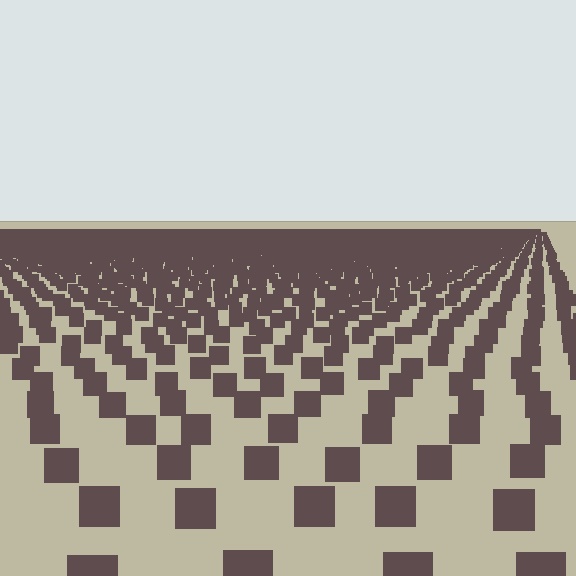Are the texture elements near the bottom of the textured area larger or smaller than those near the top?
Larger. Near the bottom, elements are closer to the viewer and appear at a bigger on-screen size.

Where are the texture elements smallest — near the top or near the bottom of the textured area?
Near the top.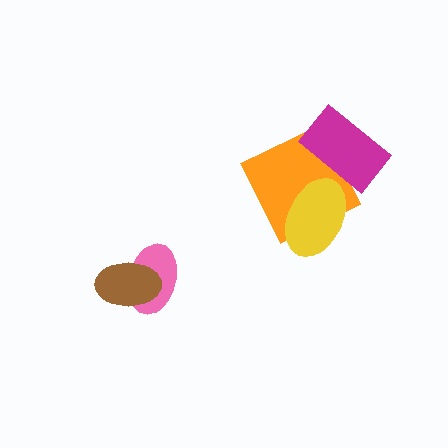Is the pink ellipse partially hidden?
Yes, it is partially covered by another shape.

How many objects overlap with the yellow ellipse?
1 object overlaps with the yellow ellipse.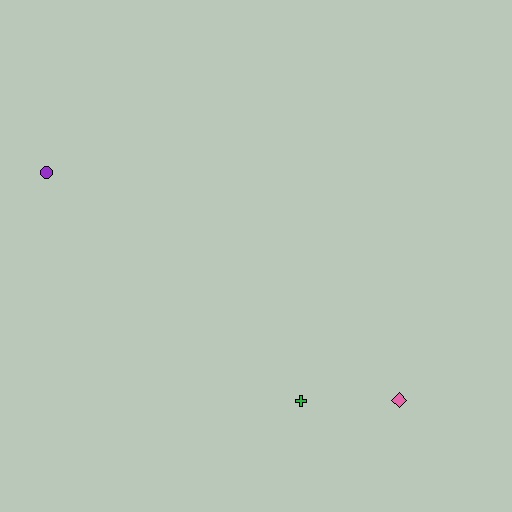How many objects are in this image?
There are 3 objects.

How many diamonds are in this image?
There is 1 diamond.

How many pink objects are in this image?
There is 1 pink object.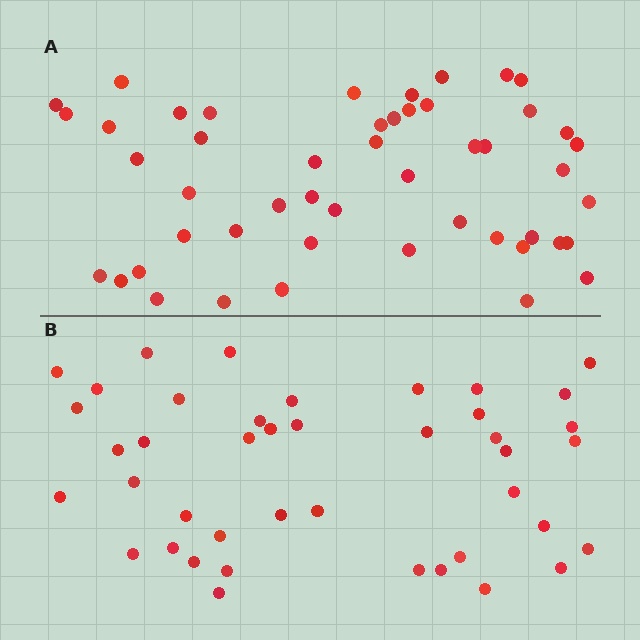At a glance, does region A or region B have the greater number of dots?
Region A (the top region) has more dots.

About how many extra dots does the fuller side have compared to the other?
Region A has roughly 8 or so more dots than region B.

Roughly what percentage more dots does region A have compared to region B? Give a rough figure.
About 15% more.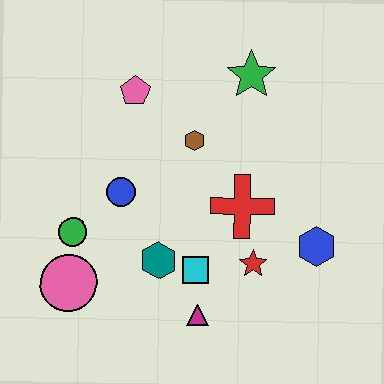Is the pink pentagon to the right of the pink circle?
Yes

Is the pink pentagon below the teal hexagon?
No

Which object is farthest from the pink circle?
The green star is farthest from the pink circle.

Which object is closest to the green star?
The brown hexagon is closest to the green star.